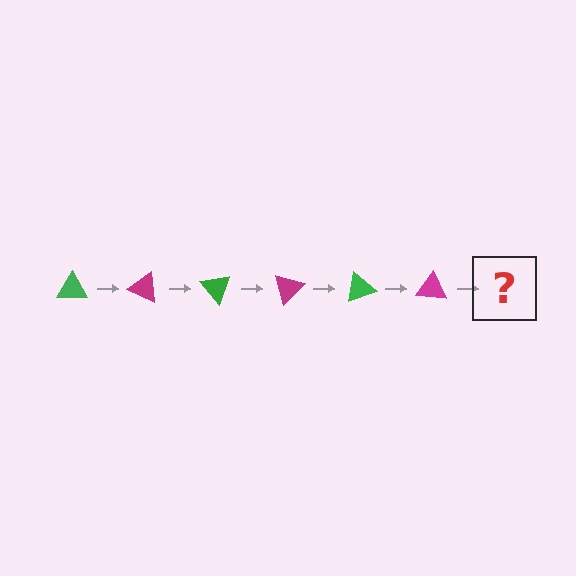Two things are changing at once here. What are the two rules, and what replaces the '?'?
The two rules are that it rotates 25 degrees each step and the color cycles through green and magenta. The '?' should be a green triangle, rotated 150 degrees from the start.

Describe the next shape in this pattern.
It should be a green triangle, rotated 150 degrees from the start.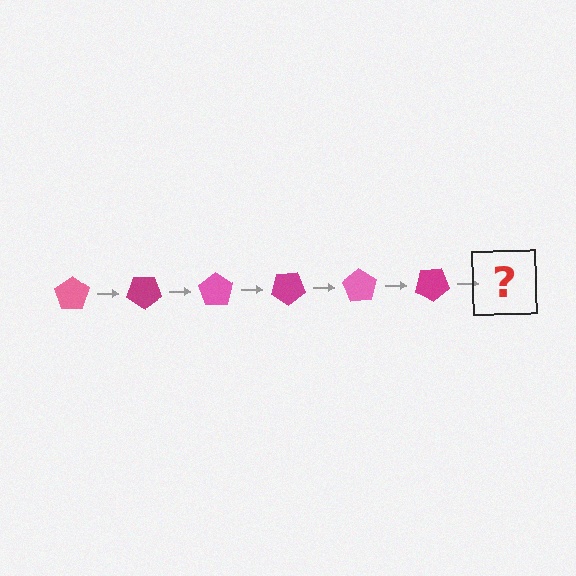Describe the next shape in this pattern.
It should be a pink pentagon, rotated 210 degrees from the start.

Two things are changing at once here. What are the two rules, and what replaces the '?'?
The two rules are that it rotates 35 degrees each step and the color cycles through pink and magenta. The '?' should be a pink pentagon, rotated 210 degrees from the start.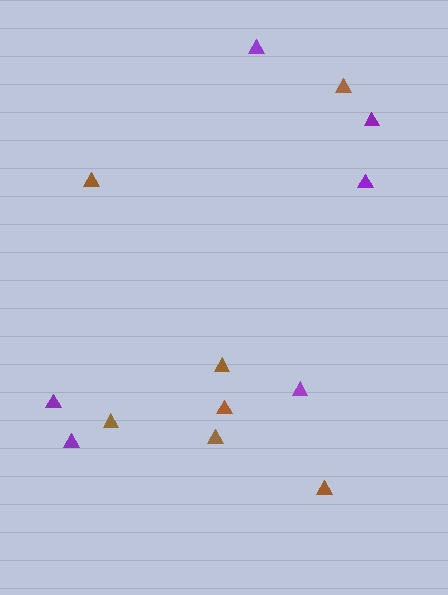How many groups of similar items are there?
There are 2 groups: one group of brown triangles (7) and one group of purple triangles (6).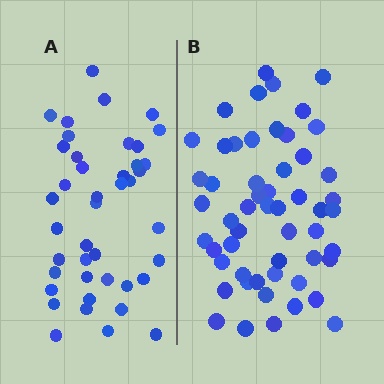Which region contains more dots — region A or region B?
Region B (the right region) has more dots.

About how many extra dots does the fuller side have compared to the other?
Region B has roughly 12 or so more dots than region A.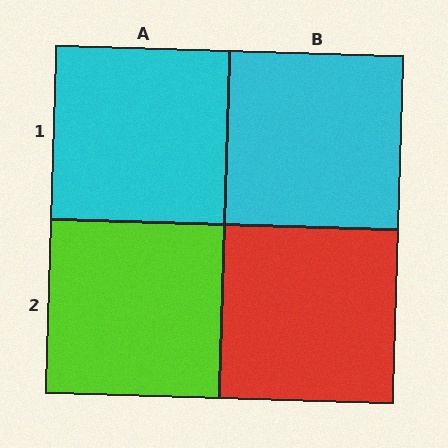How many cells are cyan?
2 cells are cyan.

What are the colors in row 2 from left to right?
Lime, red.